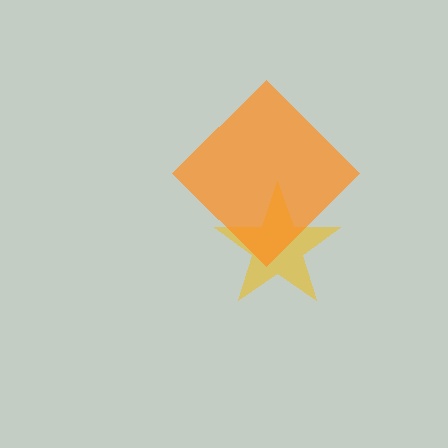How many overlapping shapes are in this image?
There are 2 overlapping shapes in the image.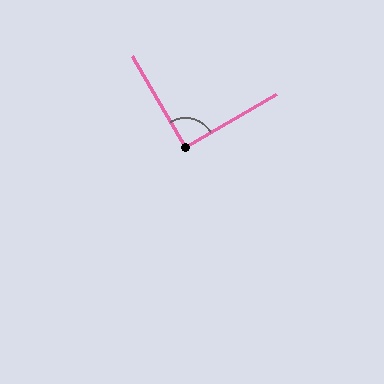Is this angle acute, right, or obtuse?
It is approximately a right angle.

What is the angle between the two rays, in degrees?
Approximately 90 degrees.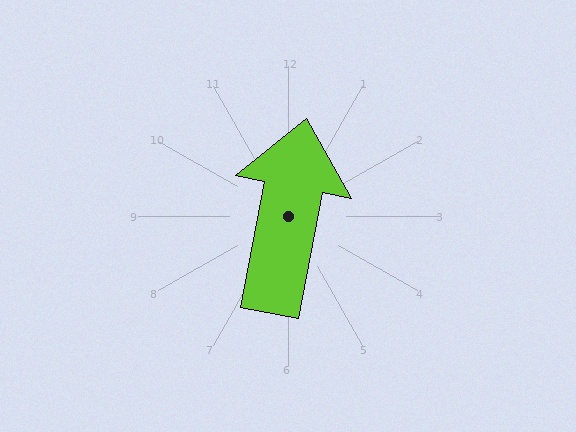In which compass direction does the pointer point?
North.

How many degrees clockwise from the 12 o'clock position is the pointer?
Approximately 11 degrees.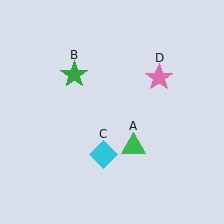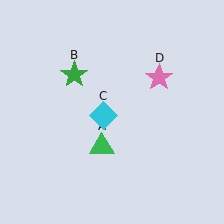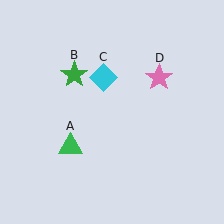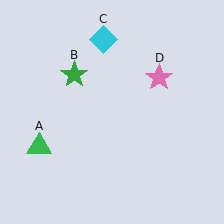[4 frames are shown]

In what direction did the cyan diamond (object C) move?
The cyan diamond (object C) moved up.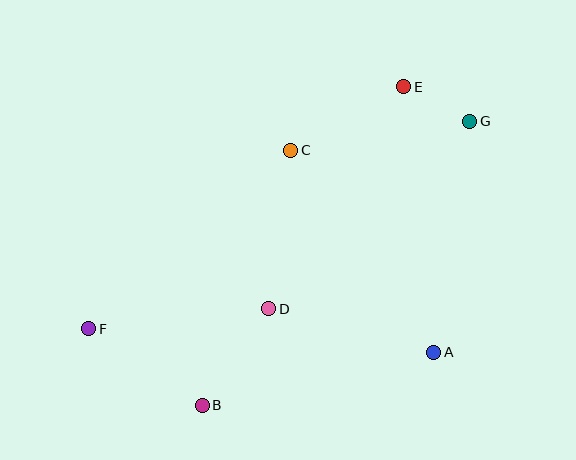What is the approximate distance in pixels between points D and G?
The distance between D and G is approximately 275 pixels.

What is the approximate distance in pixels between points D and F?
The distance between D and F is approximately 181 pixels.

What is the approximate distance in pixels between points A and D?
The distance between A and D is approximately 171 pixels.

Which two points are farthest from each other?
Points F and G are farthest from each other.